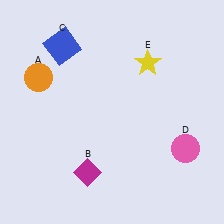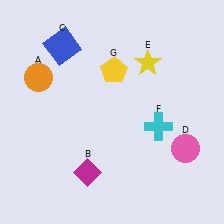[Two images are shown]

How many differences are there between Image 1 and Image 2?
There are 2 differences between the two images.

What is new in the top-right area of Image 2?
A yellow pentagon (G) was added in the top-right area of Image 2.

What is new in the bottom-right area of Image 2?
A cyan cross (F) was added in the bottom-right area of Image 2.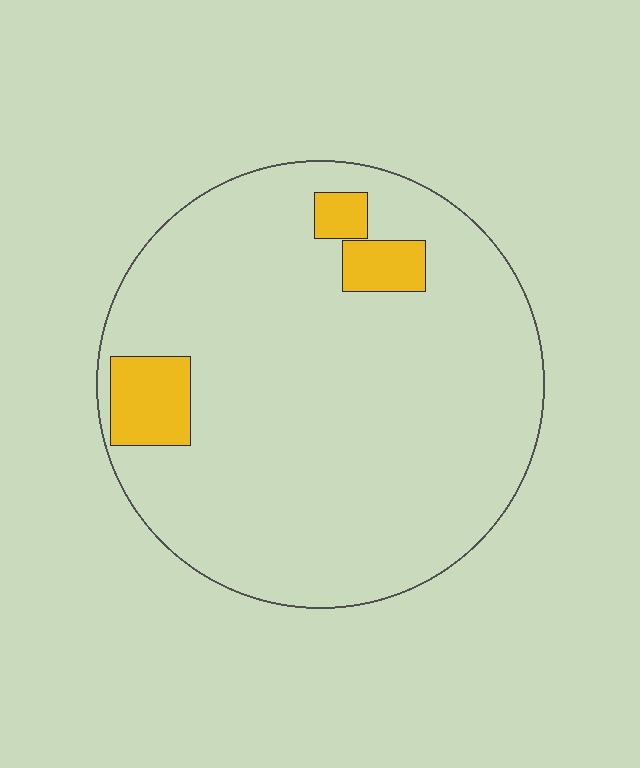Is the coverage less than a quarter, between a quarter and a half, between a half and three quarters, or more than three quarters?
Less than a quarter.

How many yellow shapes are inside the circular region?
3.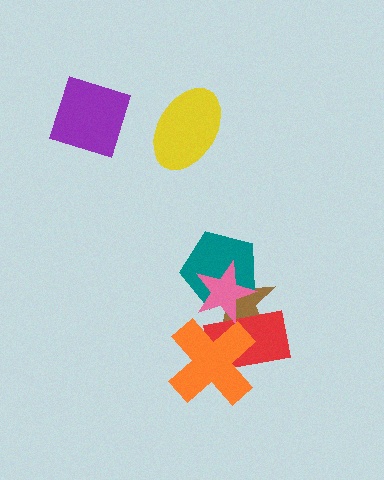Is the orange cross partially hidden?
Yes, it is partially covered by another shape.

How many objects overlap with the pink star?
4 objects overlap with the pink star.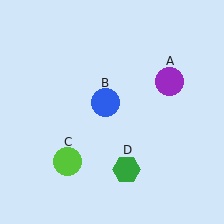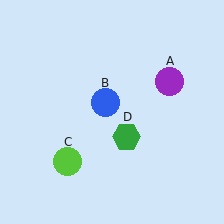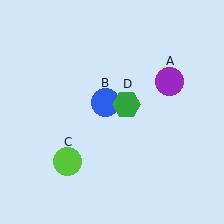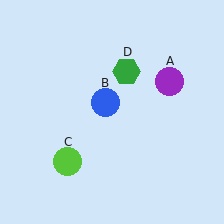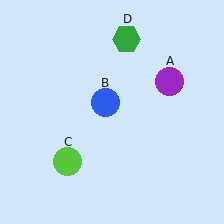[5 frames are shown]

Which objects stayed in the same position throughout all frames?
Purple circle (object A) and blue circle (object B) and lime circle (object C) remained stationary.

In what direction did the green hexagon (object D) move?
The green hexagon (object D) moved up.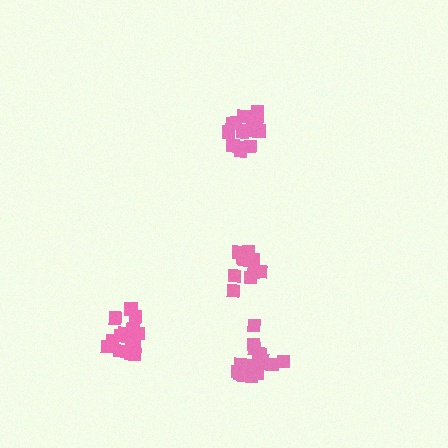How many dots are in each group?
Group 1: 15 dots, Group 2: 15 dots, Group 3: 13 dots, Group 4: 17 dots (60 total).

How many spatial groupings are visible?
There are 4 spatial groupings.